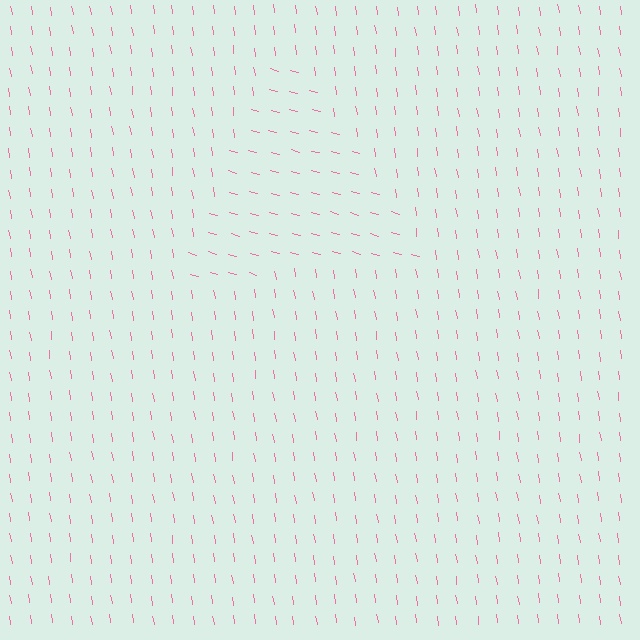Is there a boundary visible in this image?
Yes, there is a texture boundary formed by a change in line orientation.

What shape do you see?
I see a triangle.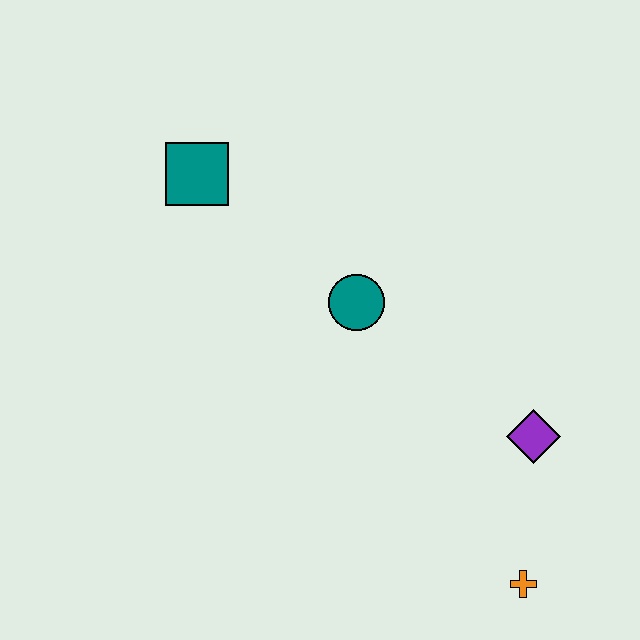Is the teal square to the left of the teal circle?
Yes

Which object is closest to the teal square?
The teal circle is closest to the teal square.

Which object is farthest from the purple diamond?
The teal square is farthest from the purple diamond.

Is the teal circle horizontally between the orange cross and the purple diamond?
No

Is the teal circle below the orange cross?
No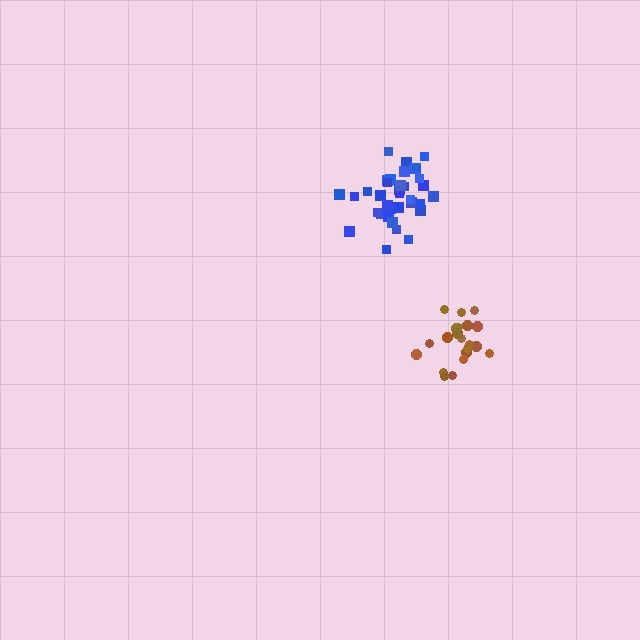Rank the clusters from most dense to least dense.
blue, brown.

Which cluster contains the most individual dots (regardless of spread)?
Blue (35).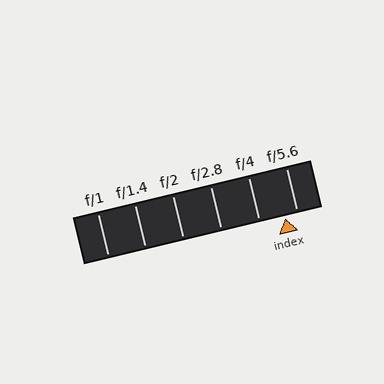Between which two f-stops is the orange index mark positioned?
The index mark is between f/4 and f/5.6.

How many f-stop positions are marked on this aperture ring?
There are 6 f-stop positions marked.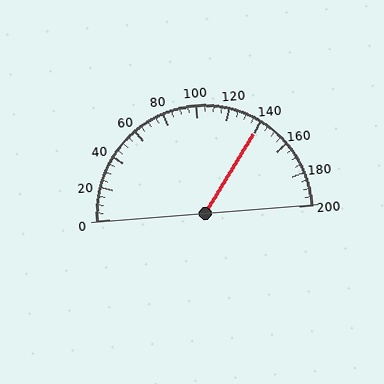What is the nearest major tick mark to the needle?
The nearest major tick mark is 140.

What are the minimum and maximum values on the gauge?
The gauge ranges from 0 to 200.